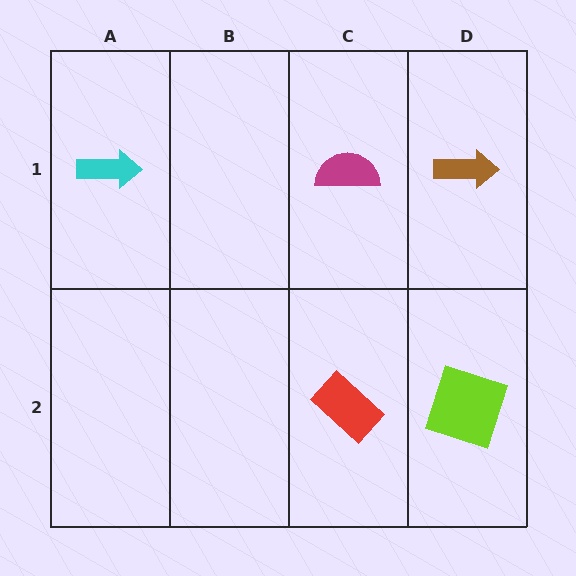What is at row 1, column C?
A magenta semicircle.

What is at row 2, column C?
A red rectangle.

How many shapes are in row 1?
3 shapes.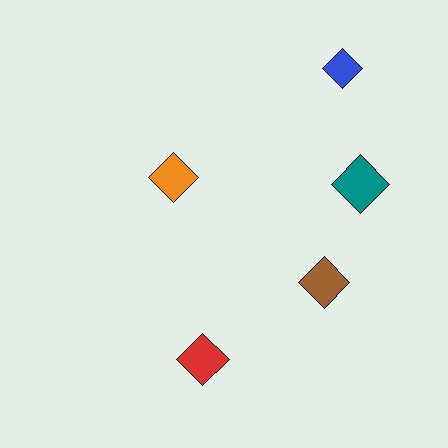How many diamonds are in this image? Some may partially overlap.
There are 5 diamonds.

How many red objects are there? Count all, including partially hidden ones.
There is 1 red object.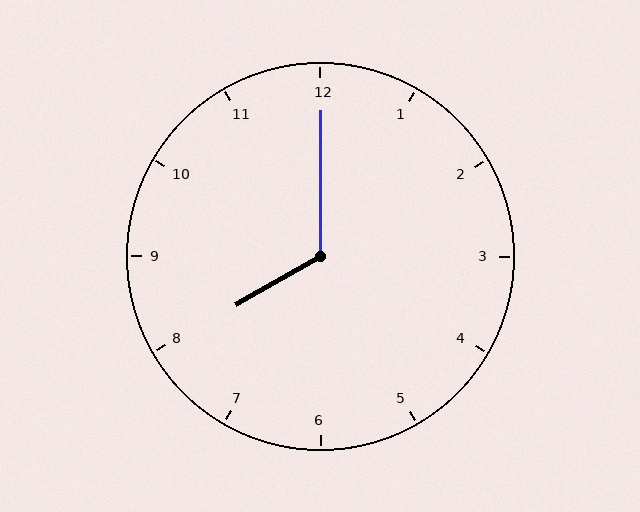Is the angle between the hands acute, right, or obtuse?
It is obtuse.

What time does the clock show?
8:00.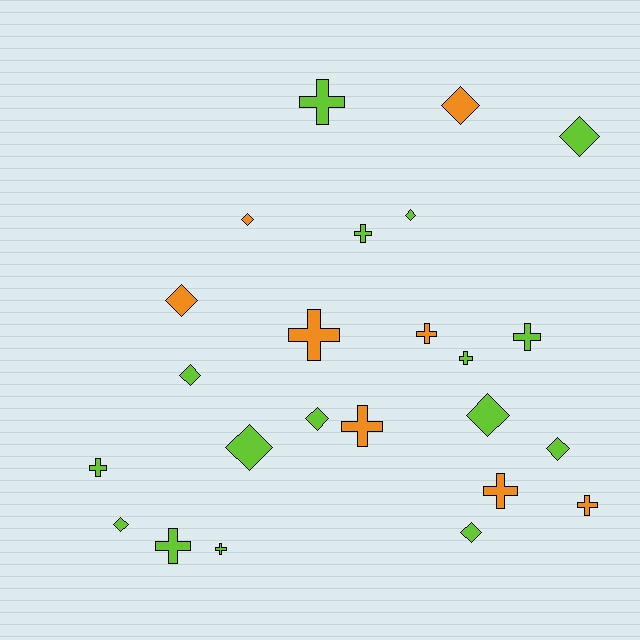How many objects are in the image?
There are 24 objects.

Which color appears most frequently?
Lime, with 16 objects.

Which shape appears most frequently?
Cross, with 12 objects.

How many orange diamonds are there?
There are 3 orange diamonds.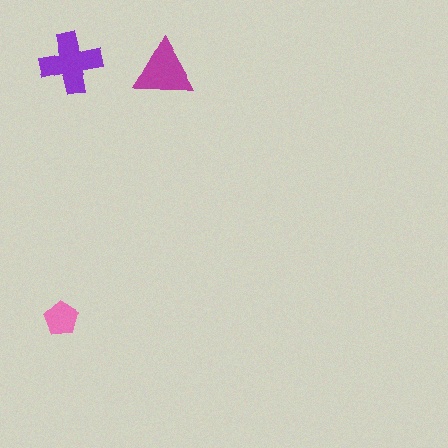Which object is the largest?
The purple cross.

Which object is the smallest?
The pink pentagon.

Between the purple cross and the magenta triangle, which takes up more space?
The purple cross.